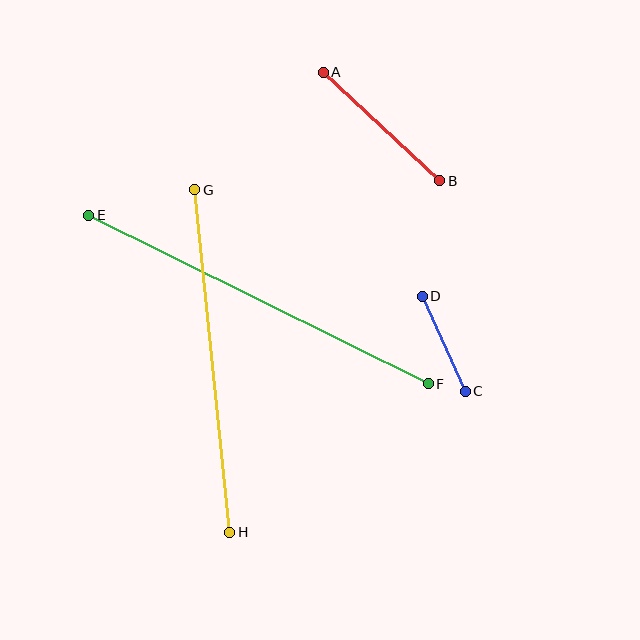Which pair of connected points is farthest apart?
Points E and F are farthest apart.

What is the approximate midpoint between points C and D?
The midpoint is at approximately (444, 344) pixels.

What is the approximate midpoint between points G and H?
The midpoint is at approximately (212, 361) pixels.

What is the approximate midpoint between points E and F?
The midpoint is at approximately (258, 299) pixels.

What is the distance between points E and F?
The distance is approximately 379 pixels.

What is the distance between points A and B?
The distance is approximately 159 pixels.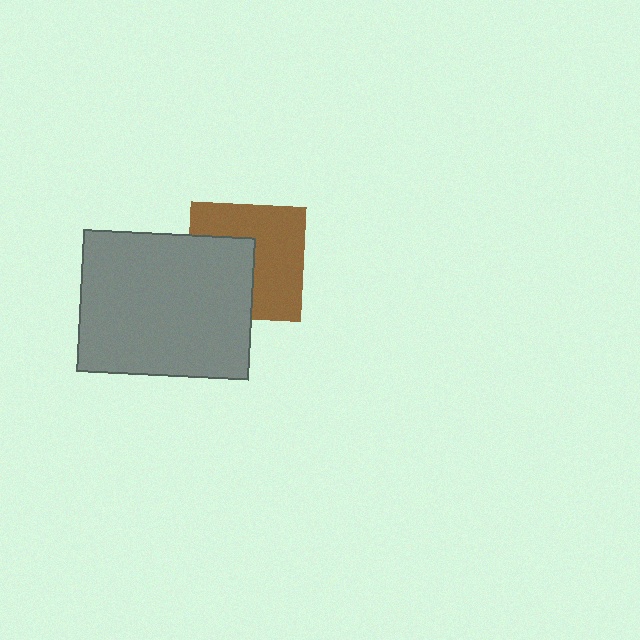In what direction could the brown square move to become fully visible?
The brown square could move toward the upper-right. That would shift it out from behind the gray rectangle entirely.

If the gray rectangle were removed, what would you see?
You would see the complete brown square.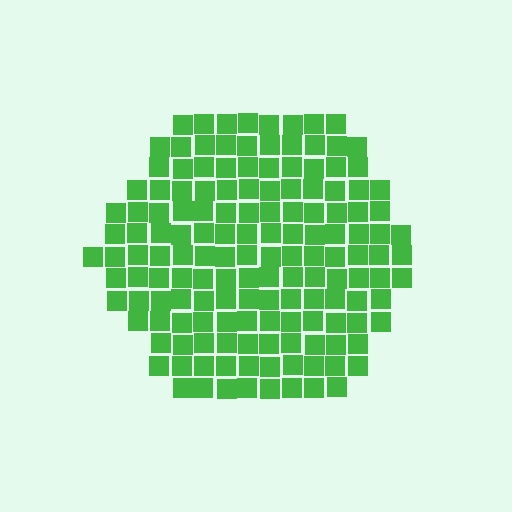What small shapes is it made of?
It is made of small squares.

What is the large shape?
The large shape is a hexagon.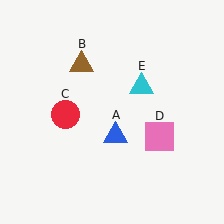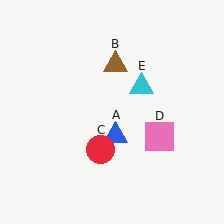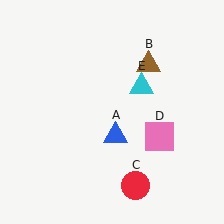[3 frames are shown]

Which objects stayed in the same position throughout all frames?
Blue triangle (object A) and pink square (object D) and cyan triangle (object E) remained stationary.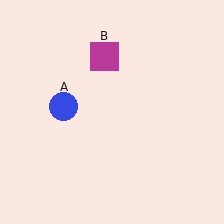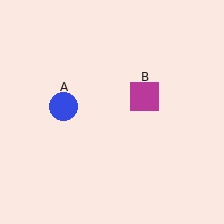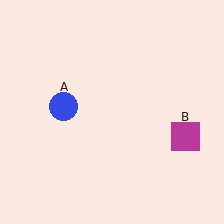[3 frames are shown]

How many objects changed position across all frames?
1 object changed position: magenta square (object B).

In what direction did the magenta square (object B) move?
The magenta square (object B) moved down and to the right.